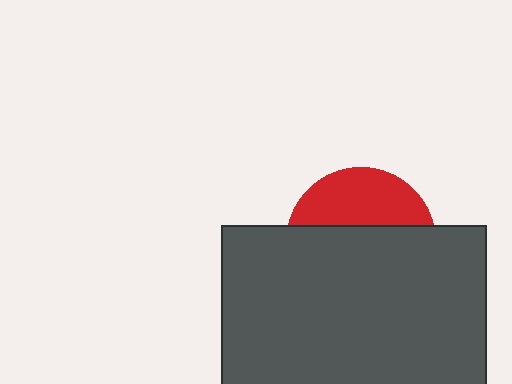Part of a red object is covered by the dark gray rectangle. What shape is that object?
It is a circle.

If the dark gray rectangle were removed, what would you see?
You would see the complete red circle.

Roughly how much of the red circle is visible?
A small part of it is visible (roughly 36%).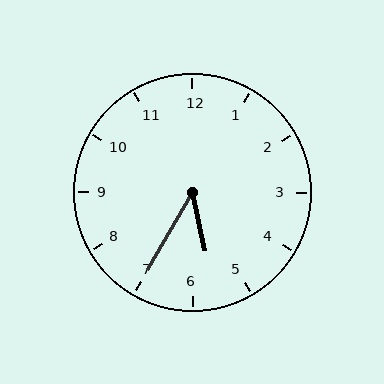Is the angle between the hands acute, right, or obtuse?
It is acute.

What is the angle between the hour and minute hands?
Approximately 42 degrees.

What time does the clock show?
5:35.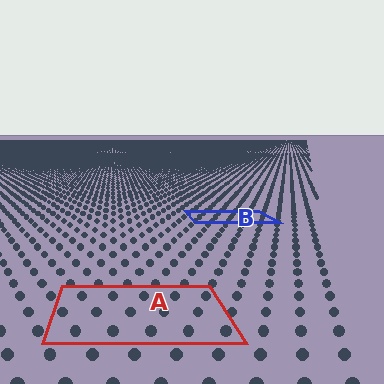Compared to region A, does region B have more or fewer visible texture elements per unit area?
Region B has more texture elements per unit area — they are packed more densely because it is farther away.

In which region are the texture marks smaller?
The texture marks are smaller in region B, because it is farther away.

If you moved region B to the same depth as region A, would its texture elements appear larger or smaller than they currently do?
They would appear larger. At a closer depth, the same texture elements are projected at a bigger on-screen size.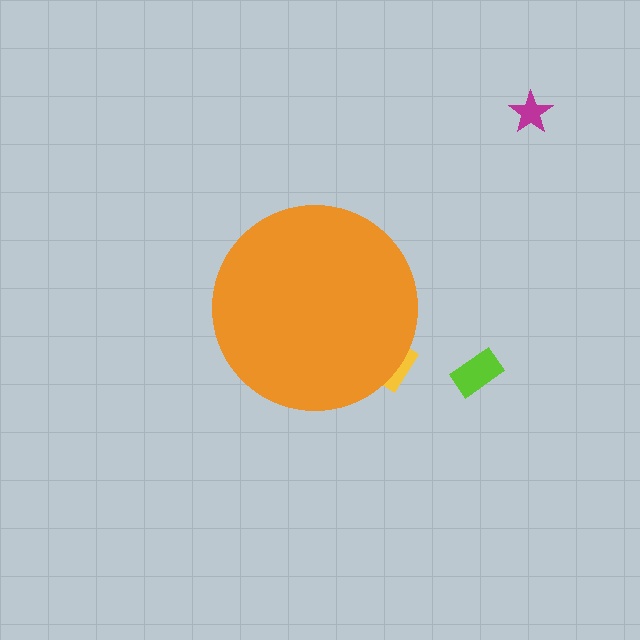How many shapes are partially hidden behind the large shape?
1 shape is partially hidden.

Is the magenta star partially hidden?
No, the magenta star is fully visible.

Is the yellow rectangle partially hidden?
Yes, the yellow rectangle is partially hidden behind the orange circle.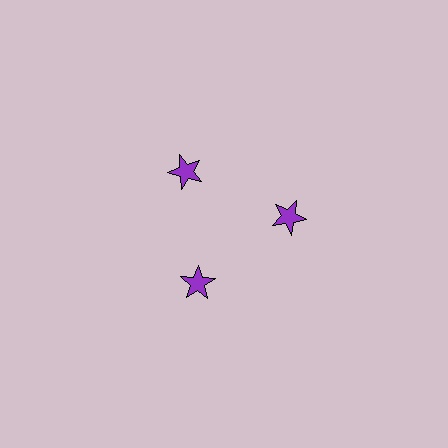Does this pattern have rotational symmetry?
Yes, this pattern has 3-fold rotational symmetry. It looks the same after rotating 120 degrees around the center.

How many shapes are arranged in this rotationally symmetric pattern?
There are 3 shapes, arranged in 3 groups of 1.